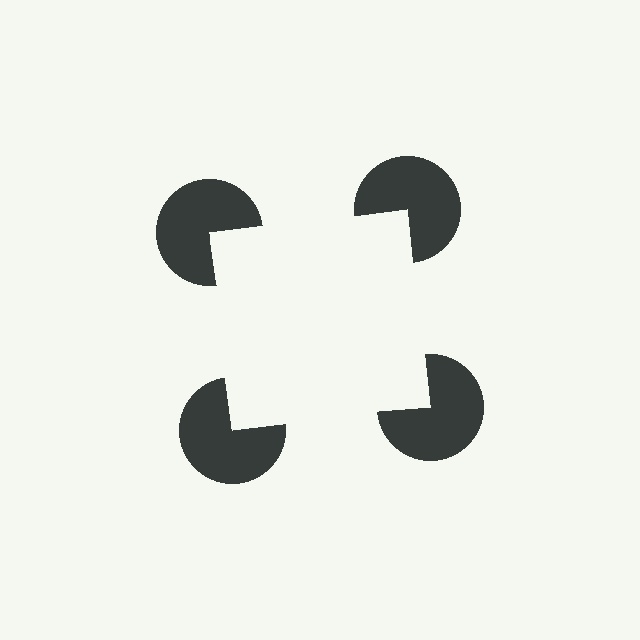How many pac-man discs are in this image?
There are 4 — one at each vertex of the illusory square.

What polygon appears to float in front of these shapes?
An illusory square — its edges are inferred from the aligned wedge cuts in the pac-man discs, not physically drawn.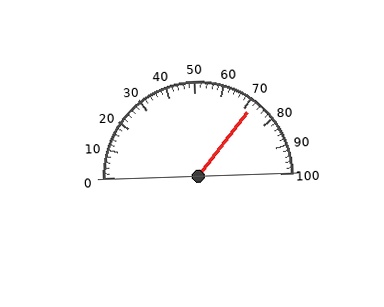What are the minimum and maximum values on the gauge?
The gauge ranges from 0 to 100.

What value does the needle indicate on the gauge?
The needle indicates approximately 72.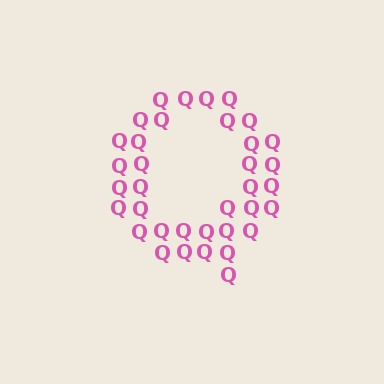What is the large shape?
The large shape is the letter Q.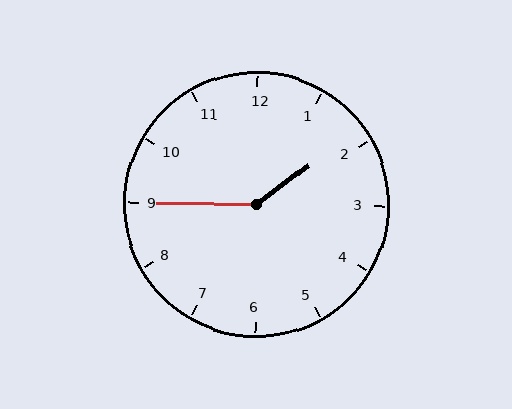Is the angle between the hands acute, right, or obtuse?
It is obtuse.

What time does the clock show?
1:45.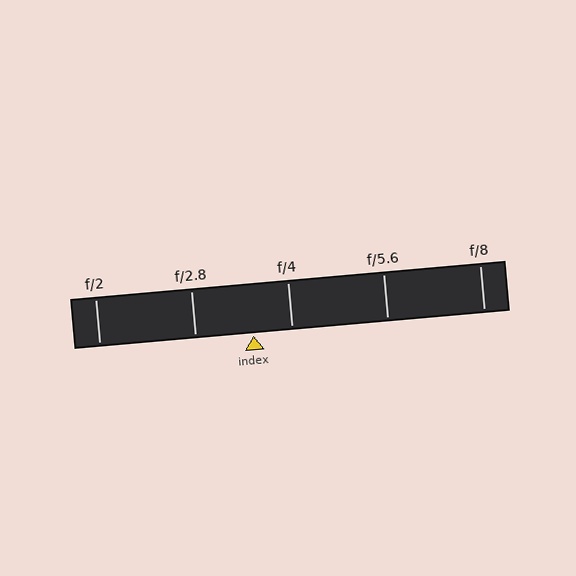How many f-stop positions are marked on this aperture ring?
There are 5 f-stop positions marked.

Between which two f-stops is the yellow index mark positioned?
The index mark is between f/2.8 and f/4.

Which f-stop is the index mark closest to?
The index mark is closest to f/4.